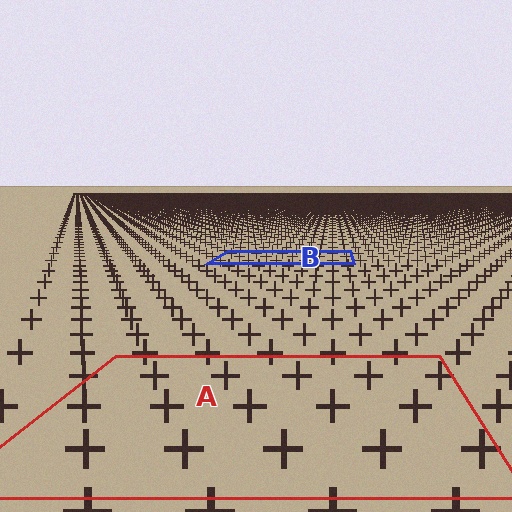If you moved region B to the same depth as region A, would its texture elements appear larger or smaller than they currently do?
They would appear larger. At a closer depth, the same texture elements are projected at a bigger on-screen size.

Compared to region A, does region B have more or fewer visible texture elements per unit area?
Region B has more texture elements per unit area — they are packed more densely because it is farther away.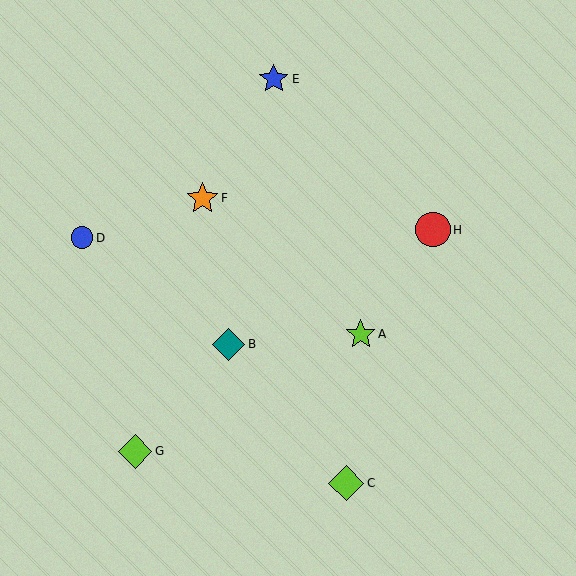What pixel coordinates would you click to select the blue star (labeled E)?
Click at (274, 79) to select the blue star E.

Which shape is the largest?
The lime diamond (labeled C) is the largest.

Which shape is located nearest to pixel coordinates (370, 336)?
The lime star (labeled A) at (361, 334) is nearest to that location.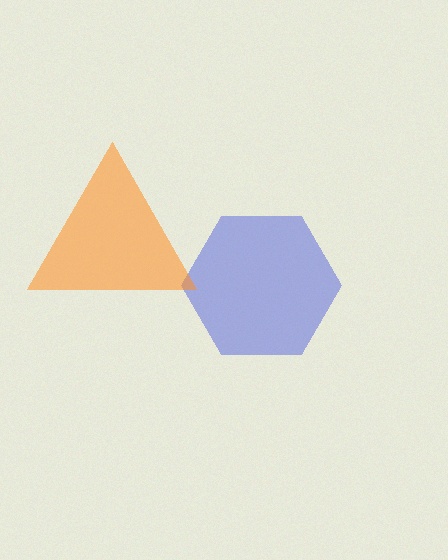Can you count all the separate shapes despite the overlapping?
Yes, there are 2 separate shapes.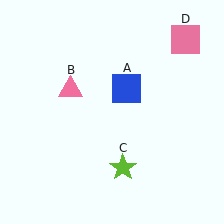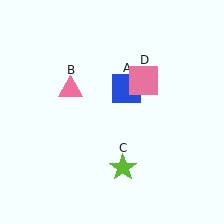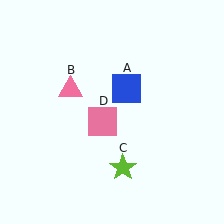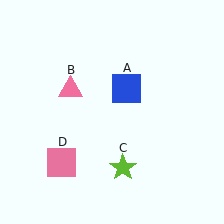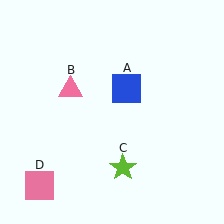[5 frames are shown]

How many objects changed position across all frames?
1 object changed position: pink square (object D).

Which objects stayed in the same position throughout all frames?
Blue square (object A) and pink triangle (object B) and lime star (object C) remained stationary.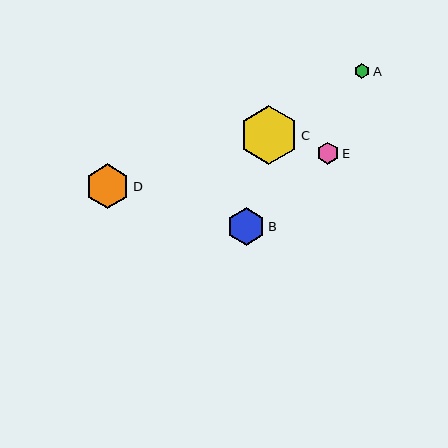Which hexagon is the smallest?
Hexagon A is the smallest with a size of approximately 15 pixels.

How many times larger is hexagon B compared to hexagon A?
Hexagon B is approximately 2.4 times the size of hexagon A.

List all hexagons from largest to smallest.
From largest to smallest: C, D, B, E, A.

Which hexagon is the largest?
Hexagon C is the largest with a size of approximately 59 pixels.